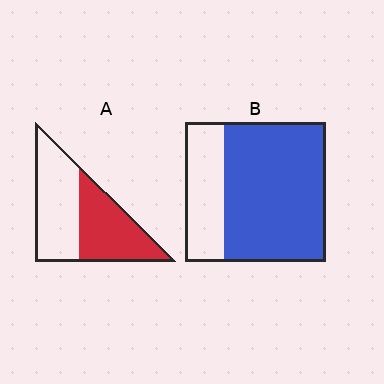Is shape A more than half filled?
Roughly half.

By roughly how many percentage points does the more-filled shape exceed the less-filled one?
By roughly 25 percentage points (B over A).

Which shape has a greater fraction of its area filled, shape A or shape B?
Shape B.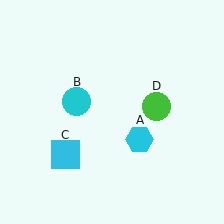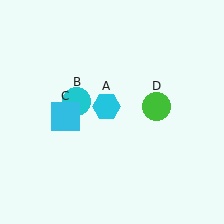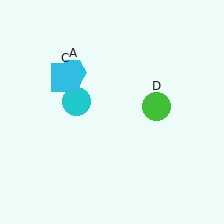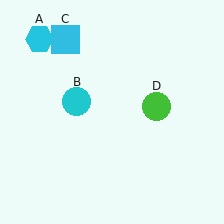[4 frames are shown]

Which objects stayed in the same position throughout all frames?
Cyan circle (object B) and green circle (object D) remained stationary.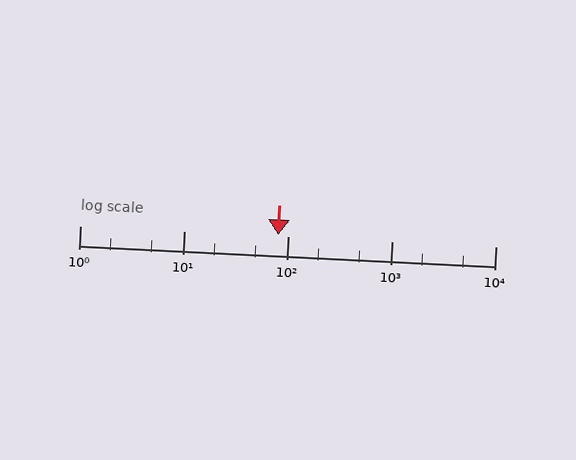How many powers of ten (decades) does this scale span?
The scale spans 4 decades, from 1 to 10000.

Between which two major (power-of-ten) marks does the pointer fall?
The pointer is between 10 and 100.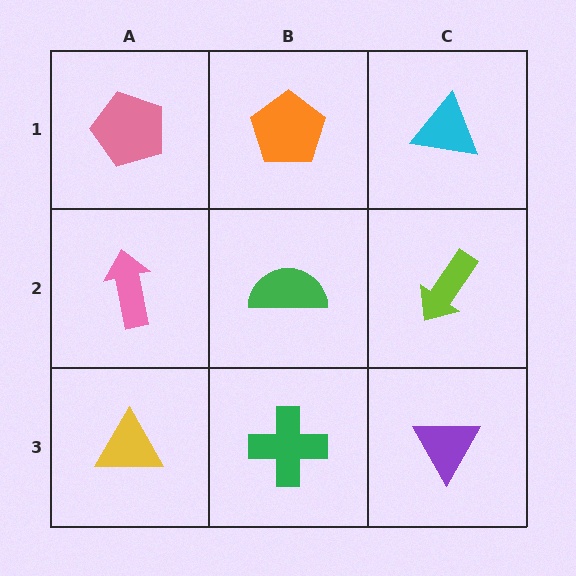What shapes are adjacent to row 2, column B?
An orange pentagon (row 1, column B), a green cross (row 3, column B), a pink arrow (row 2, column A), a lime arrow (row 2, column C).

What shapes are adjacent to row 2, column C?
A cyan triangle (row 1, column C), a purple triangle (row 3, column C), a green semicircle (row 2, column B).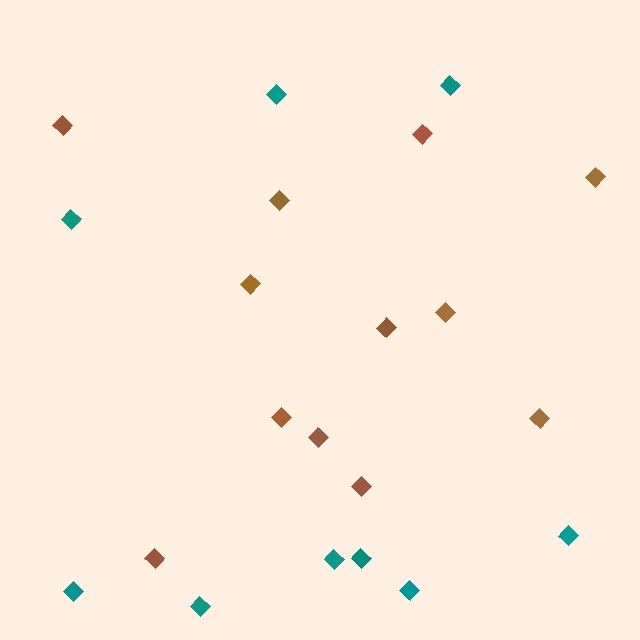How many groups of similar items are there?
There are 2 groups: one group of brown diamonds (12) and one group of teal diamonds (9).